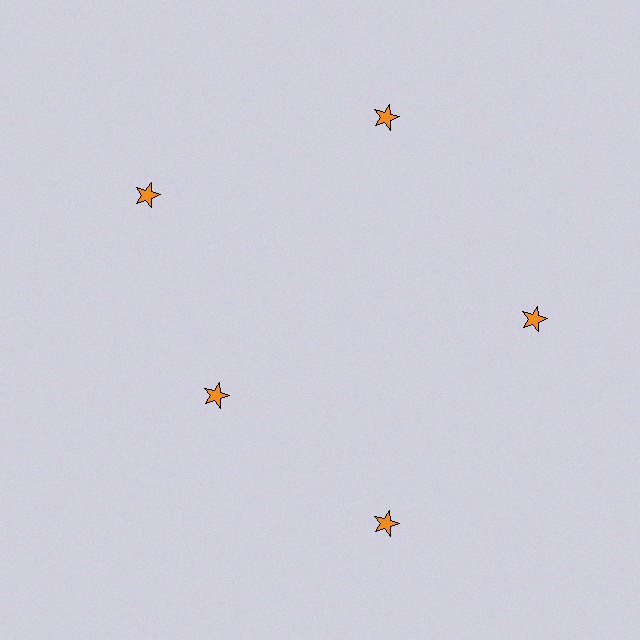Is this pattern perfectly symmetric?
No. The 5 orange stars are arranged in a ring, but one element near the 8 o'clock position is pulled inward toward the center, breaking the 5-fold rotational symmetry.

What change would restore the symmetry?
The symmetry would be restored by moving it outward, back onto the ring so that all 5 stars sit at equal angles and equal distance from the center.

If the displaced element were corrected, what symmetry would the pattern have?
It would have 5-fold rotational symmetry — the pattern would map onto itself every 72 degrees.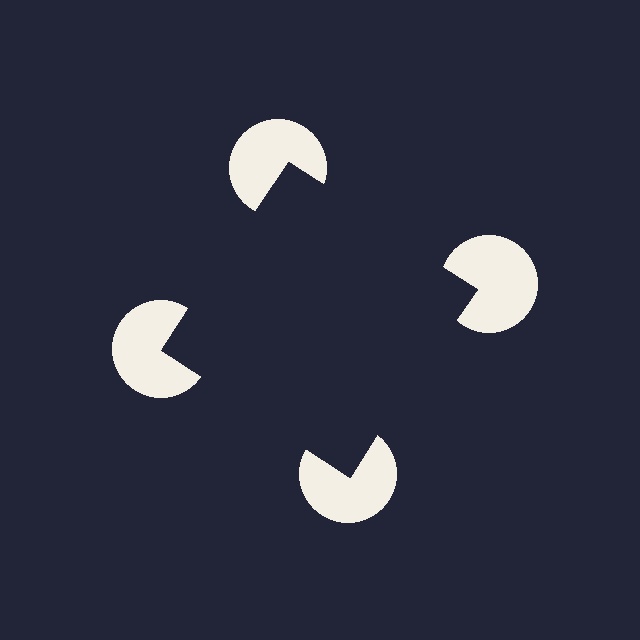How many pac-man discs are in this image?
There are 4 — one at each vertex of the illusory square.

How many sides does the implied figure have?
4 sides.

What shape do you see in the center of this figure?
An illusory square — its edges are inferred from the aligned wedge cuts in the pac-man discs, not physically drawn.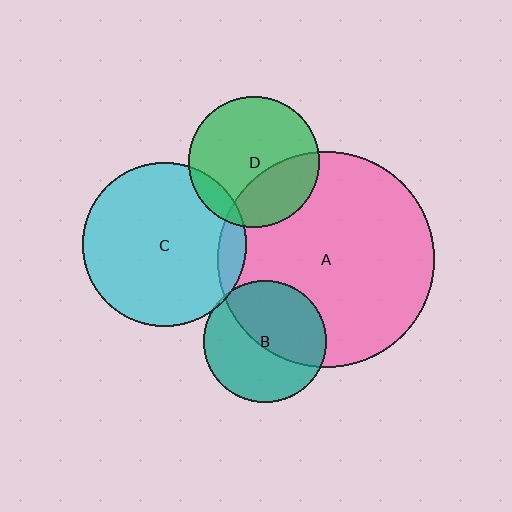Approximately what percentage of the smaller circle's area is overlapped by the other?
Approximately 10%.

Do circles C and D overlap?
Yes.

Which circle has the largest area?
Circle A (pink).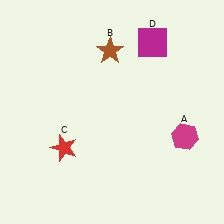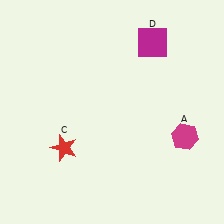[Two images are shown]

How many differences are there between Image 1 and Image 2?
There is 1 difference between the two images.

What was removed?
The brown star (B) was removed in Image 2.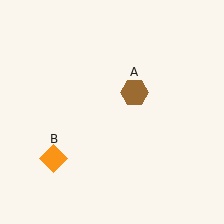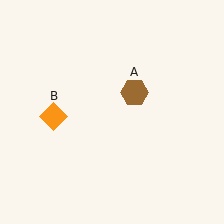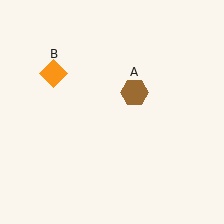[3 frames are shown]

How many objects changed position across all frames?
1 object changed position: orange diamond (object B).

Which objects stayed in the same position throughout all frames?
Brown hexagon (object A) remained stationary.